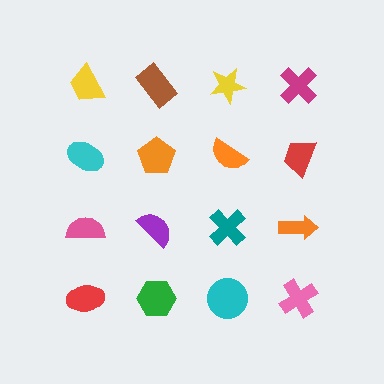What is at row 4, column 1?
A red ellipse.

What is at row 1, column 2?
A brown rectangle.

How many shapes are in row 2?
4 shapes.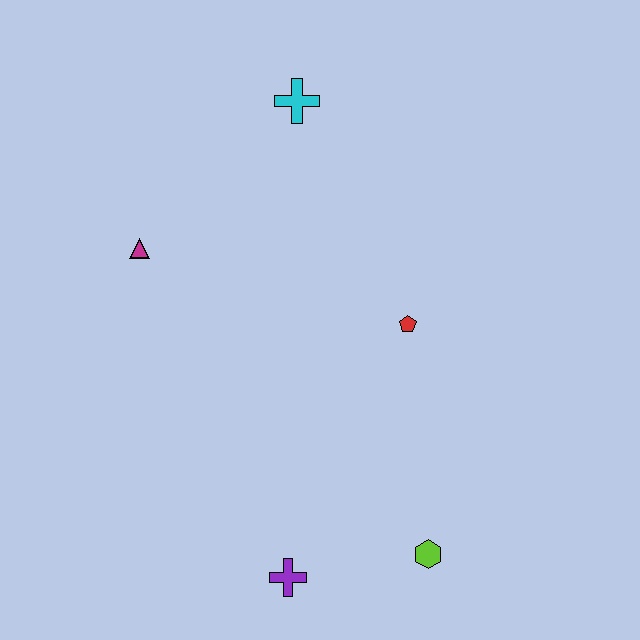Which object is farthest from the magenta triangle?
The lime hexagon is farthest from the magenta triangle.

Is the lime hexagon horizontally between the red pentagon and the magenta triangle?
No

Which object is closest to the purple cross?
The lime hexagon is closest to the purple cross.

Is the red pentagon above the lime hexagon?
Yes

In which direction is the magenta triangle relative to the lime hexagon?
The magenta triangle is above the lime hexagon.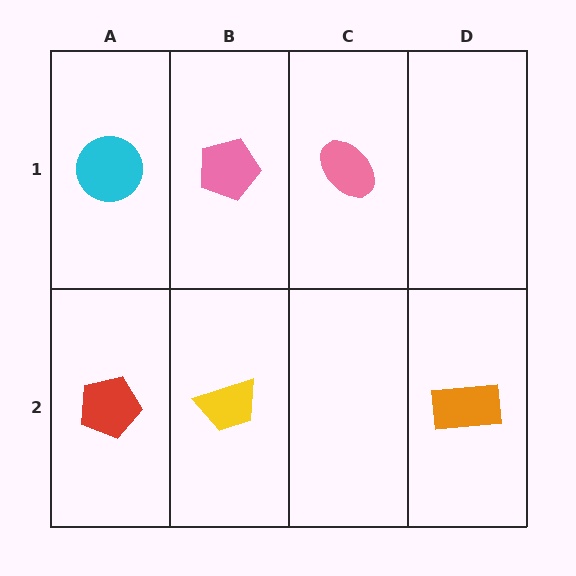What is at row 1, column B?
A pink pentagon.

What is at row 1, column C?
A pink ellipse.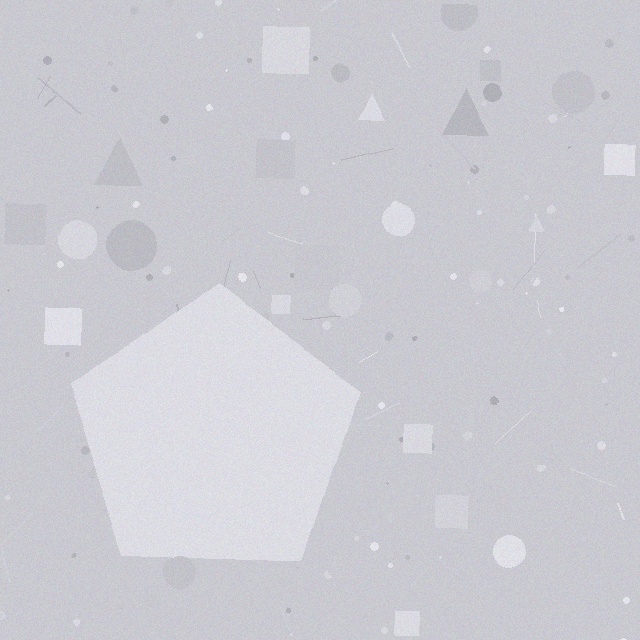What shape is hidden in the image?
A pentagon is hidden in the image.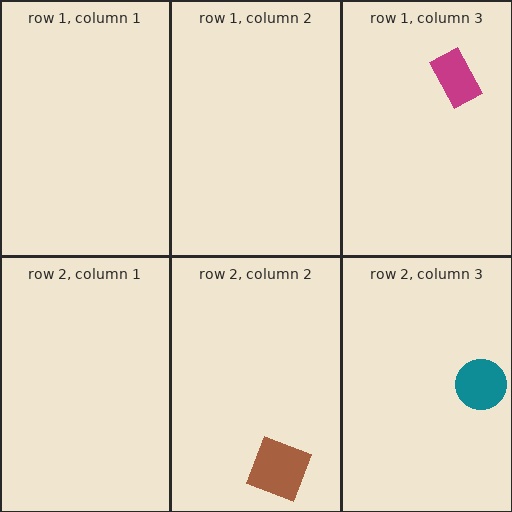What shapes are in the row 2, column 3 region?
The teal circle.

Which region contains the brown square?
The row 2, column 2 region.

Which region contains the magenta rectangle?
The row 1, column 3 region.